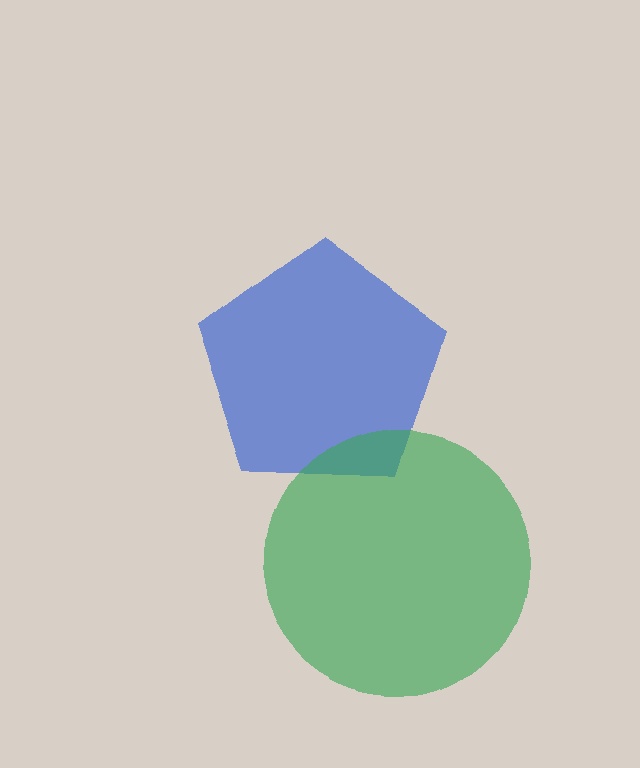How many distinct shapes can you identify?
There are 2 distinct shapes: a blue pentagon, a green circle.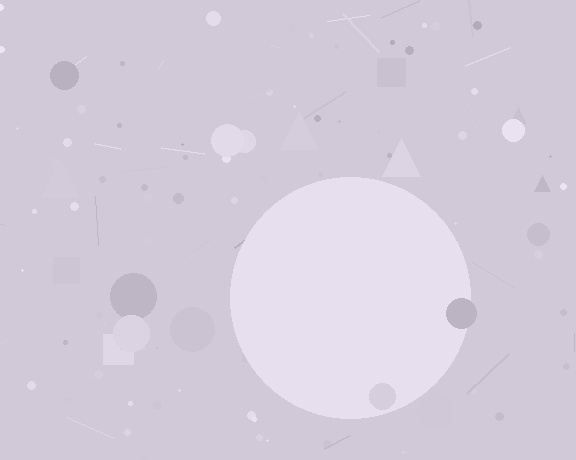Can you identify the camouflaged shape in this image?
The camouflaged shape is a circle.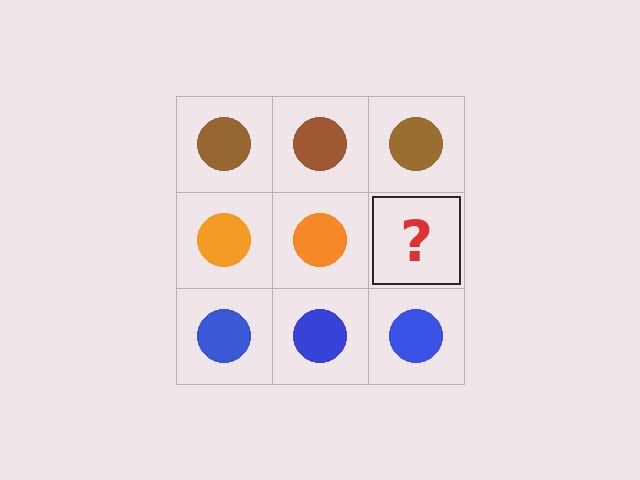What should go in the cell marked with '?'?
The missing cell should contain an orange circle.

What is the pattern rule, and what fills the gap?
The rule is that each row has a consistent color. The gap should be filled with an orange circle.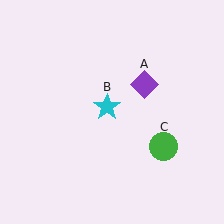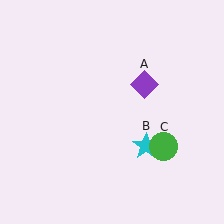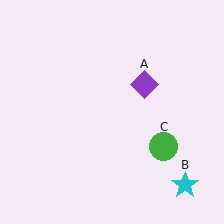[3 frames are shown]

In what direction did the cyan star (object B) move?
The cyan star (object B) moved down and to the right.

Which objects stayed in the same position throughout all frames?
Purple diamond (object A) and green circle (object C) remained stationary.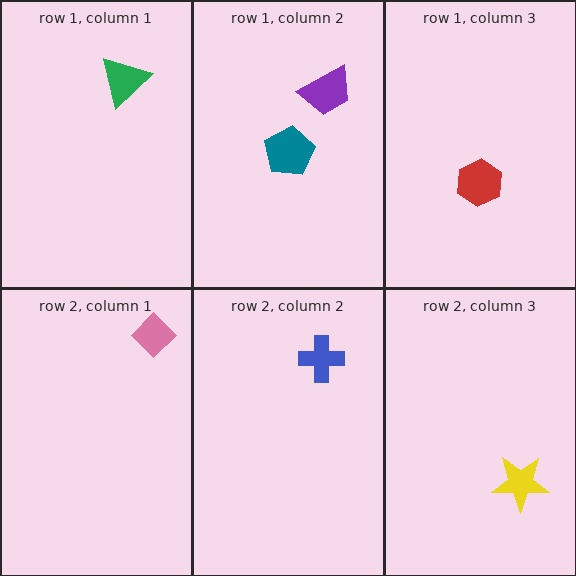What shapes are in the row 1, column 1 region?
The green triangle.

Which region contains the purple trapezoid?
The row 1, column 2 region.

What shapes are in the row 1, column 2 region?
The teal pentagon, the purple trapezoid.